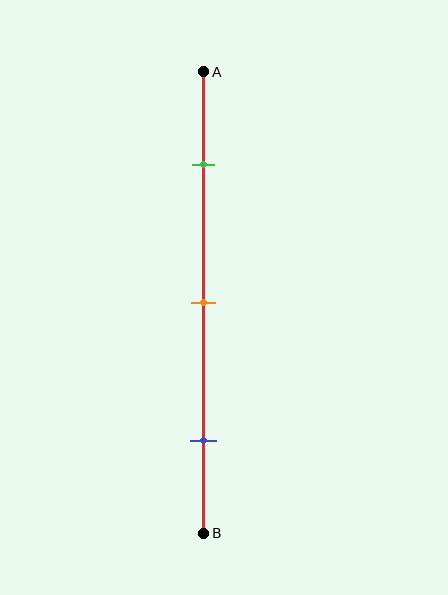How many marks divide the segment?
There are 3 marks dividing the segment.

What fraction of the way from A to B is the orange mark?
The orange mark is approximately 50% (0.5) of the way from A to B.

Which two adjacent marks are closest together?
The green and orange marks are the closest adjacent pair.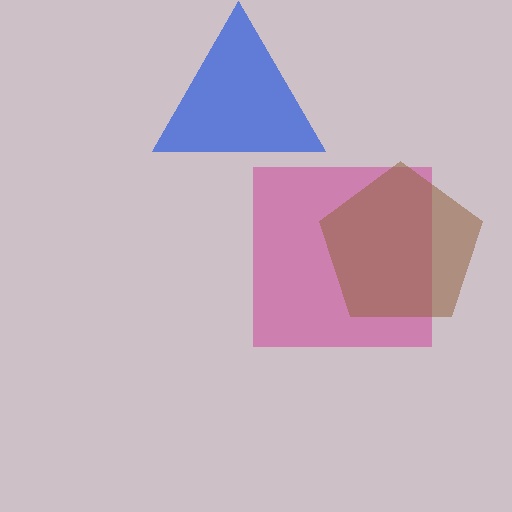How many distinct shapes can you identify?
There are 3 distinct shapes: a magenta square, a brown pentagon, a blue triangle.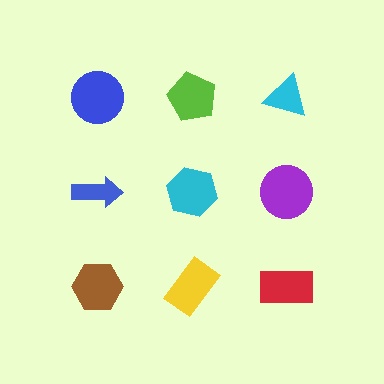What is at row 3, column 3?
A red rectangle.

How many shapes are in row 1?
3 shapes.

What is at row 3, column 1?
A brown hexagon.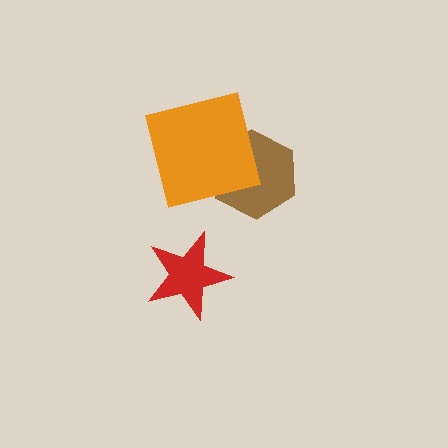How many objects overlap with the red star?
0 objects overlap with the red star.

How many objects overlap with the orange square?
1 object overlaps with the orange square.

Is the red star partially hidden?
No, no other shape covers it.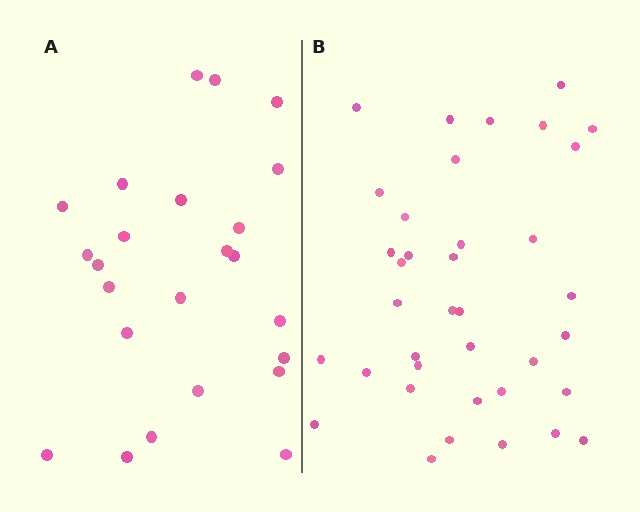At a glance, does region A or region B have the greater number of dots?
Region B (the right region) has more dots.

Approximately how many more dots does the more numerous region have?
Region B has approximately 15 more dots than region A.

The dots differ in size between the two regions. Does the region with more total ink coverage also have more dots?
No. Region A has more total ink coverage because its dots are larger, but region B actually contains more individual dots. Total area can be misleading — the number of items is what matters here.